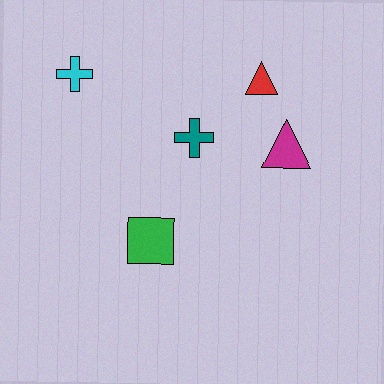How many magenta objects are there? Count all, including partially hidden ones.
There is 1 magenta object.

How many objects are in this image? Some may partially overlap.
There are 5 objects.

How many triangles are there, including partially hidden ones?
There are 2 triangles.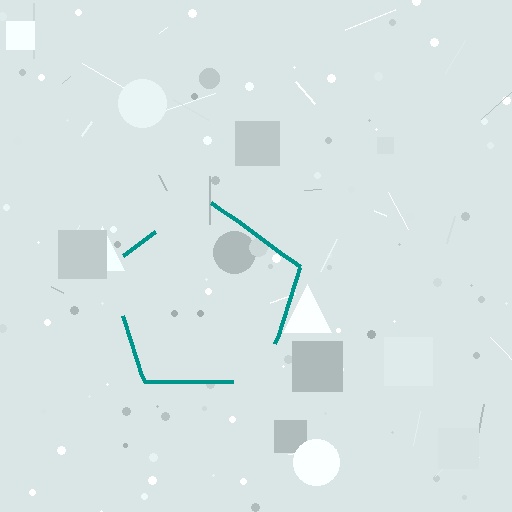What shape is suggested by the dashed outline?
The dashed outline suggests a pentagon.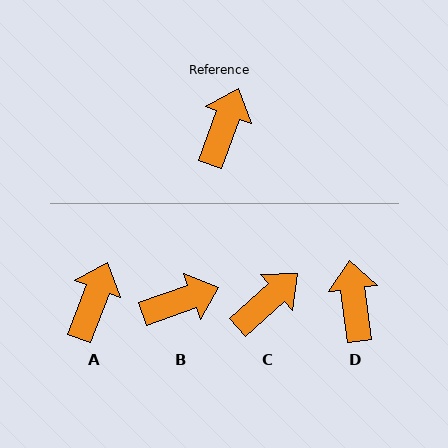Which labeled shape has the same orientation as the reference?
A.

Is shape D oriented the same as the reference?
No, it is off by about 28 degrees.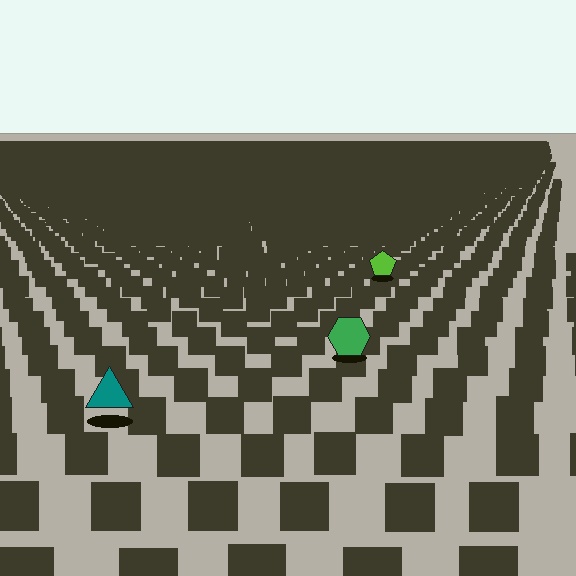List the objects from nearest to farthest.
From nearest to farthest: the teal triangle, the green hexagon, the lime pentagon.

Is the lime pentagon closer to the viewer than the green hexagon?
No. The green hexagon is closer — you can tell from the texture gradient: the ground texture is coarser near it.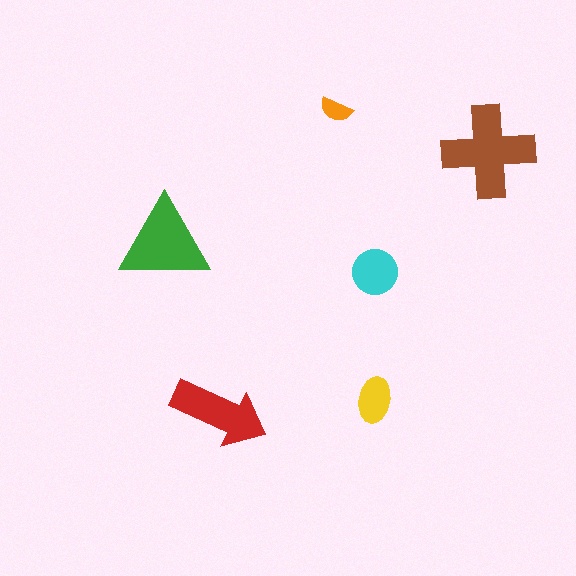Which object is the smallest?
The orange semicircle.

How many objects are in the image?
There are 6 objects in the image.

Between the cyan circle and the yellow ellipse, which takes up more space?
The cyan circle.